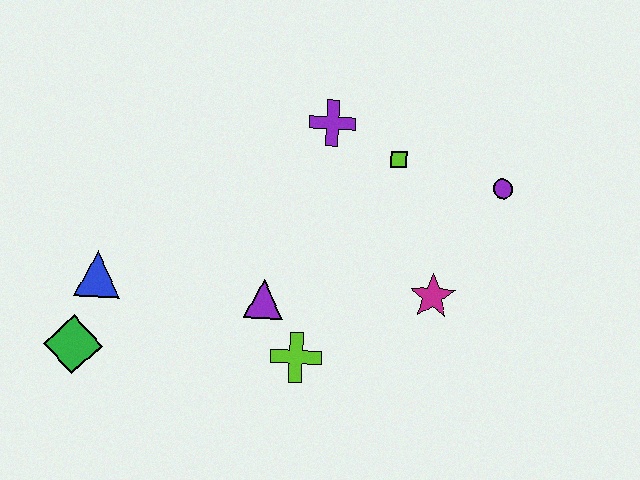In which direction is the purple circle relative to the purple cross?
The purple circle is to the right of the purple cross.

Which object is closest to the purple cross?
The lime square is closest to the purple cross.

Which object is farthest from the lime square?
The green diamond is farthest from the lime square.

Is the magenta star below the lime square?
Yes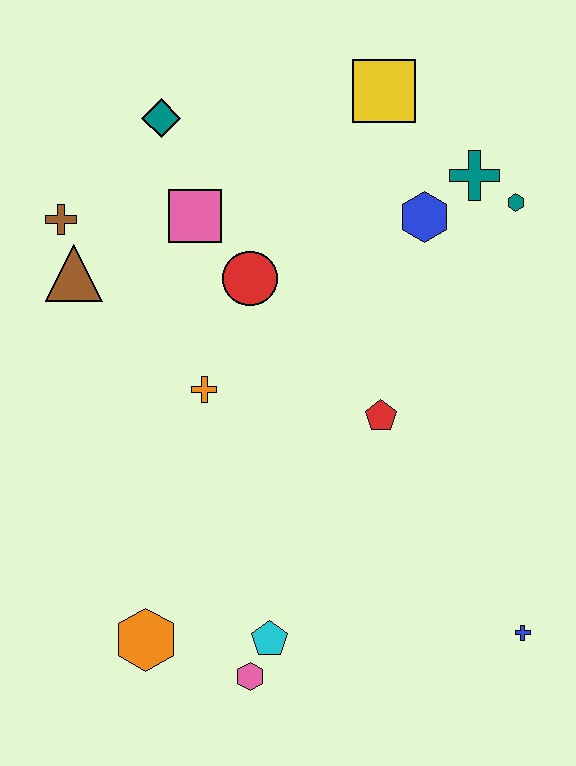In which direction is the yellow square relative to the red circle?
The yellow square is above the red circle.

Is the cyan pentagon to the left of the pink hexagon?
No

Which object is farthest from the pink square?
The blue cross is farthest from the pink square.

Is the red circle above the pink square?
No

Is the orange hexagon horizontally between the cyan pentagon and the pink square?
No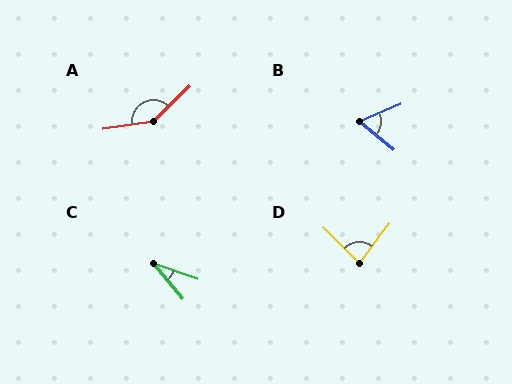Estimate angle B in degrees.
Approximately 62 degrees.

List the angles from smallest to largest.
C (31°), B (62°), D (82°), A (144°).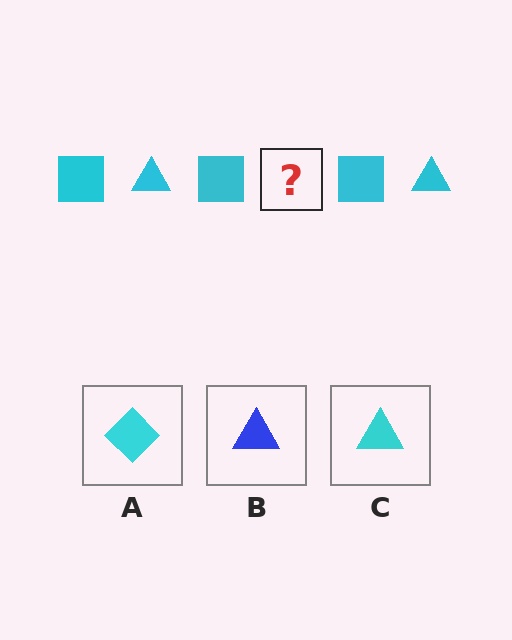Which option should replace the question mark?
Option C.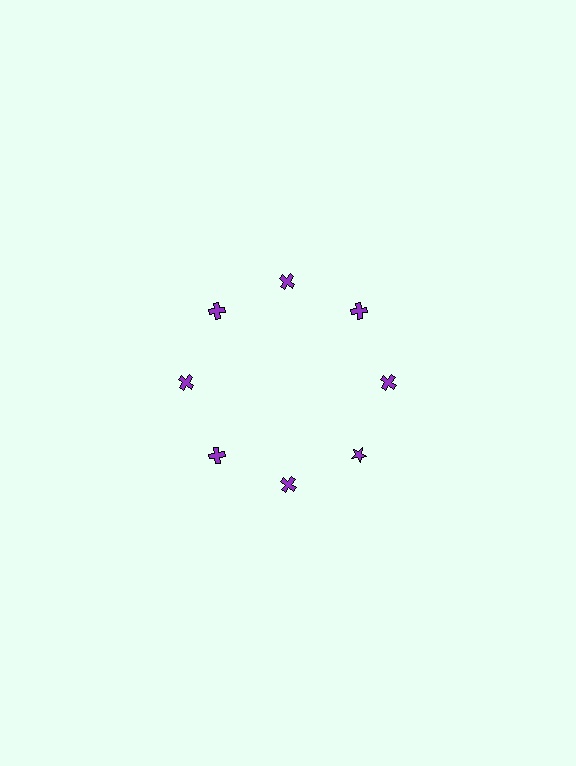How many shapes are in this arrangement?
There are 8 shapes arranged in a ring pattern.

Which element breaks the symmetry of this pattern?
The purple star at roughly the 4 o'clock position breaks the symmetry. All other shapes are purple crosses.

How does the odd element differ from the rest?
It has a different shape: star instead of cross.